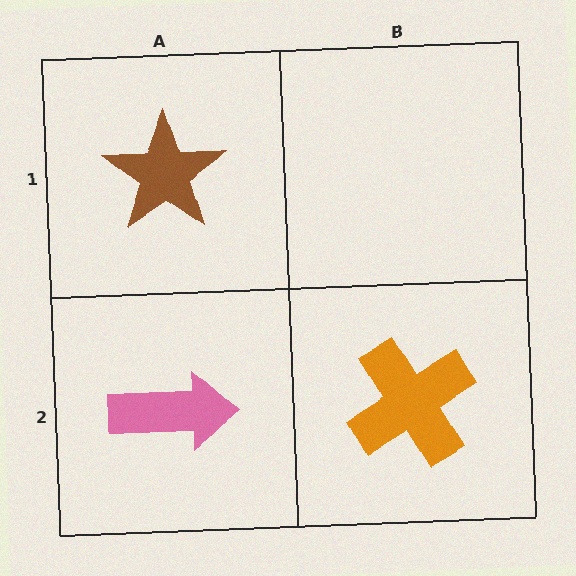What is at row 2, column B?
An orange cross.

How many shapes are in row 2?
2 shapes.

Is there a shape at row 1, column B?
No, that cell is empty.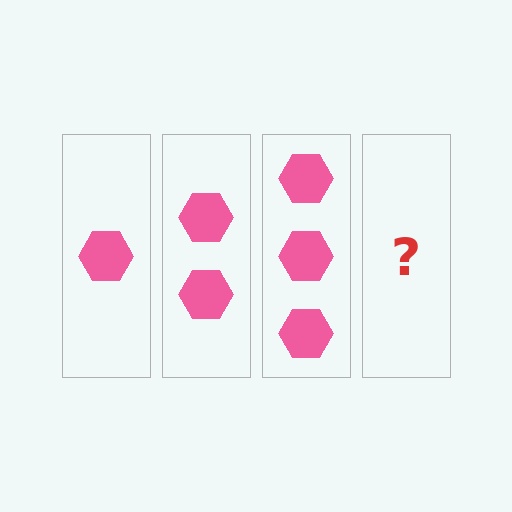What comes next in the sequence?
The next element should be 4 hexagons.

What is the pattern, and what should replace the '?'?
The pattern is that each step adds one more hexagon. The '?' should be 4 hexagons.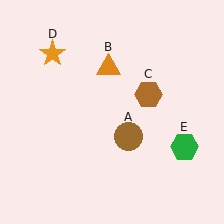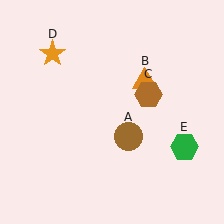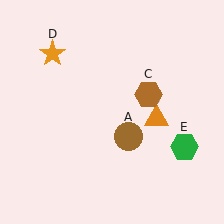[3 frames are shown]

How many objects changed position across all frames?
1 object changed position: orange triangle (object B).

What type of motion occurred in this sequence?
The orange triangle (object B) rotated clockwise around the center of the scene.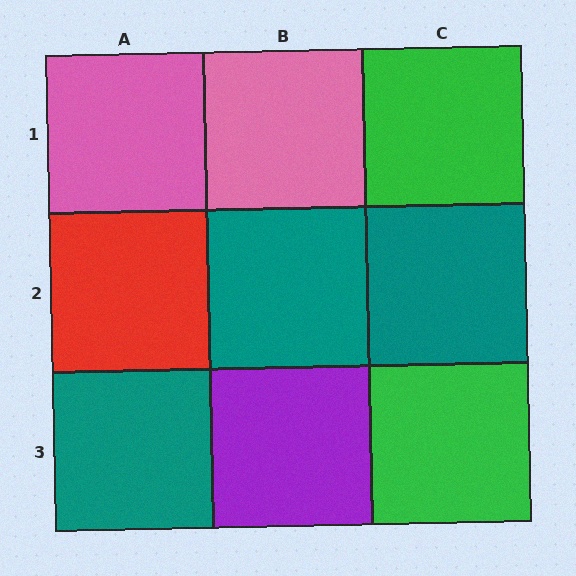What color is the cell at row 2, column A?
Red.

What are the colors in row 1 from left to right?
Pink, pink, green.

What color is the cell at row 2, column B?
Teal.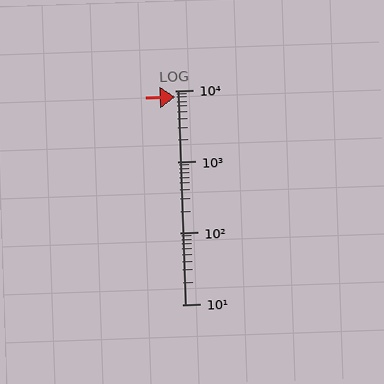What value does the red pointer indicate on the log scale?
The pointer indicates approximately 8000.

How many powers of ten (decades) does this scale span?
The scale spans 3 decades, from 10 to 10000.